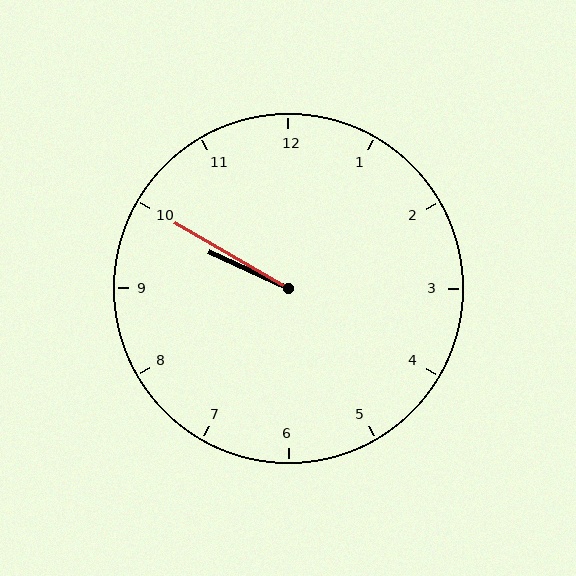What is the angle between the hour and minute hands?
Approximately 5 degrees.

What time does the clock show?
9:50.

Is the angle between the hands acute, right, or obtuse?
It is acute.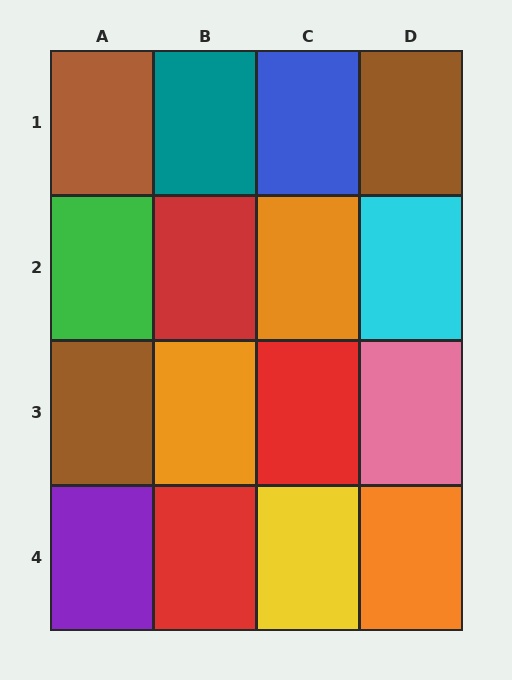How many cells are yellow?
1 cell is yellow.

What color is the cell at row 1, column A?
Brown.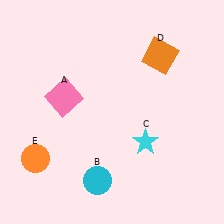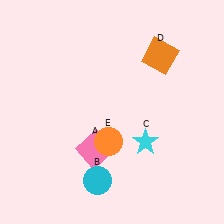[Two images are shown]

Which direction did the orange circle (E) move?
The orange circle (E) moved right.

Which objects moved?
The objects that moved are: the pink square (A), the orange circle (E).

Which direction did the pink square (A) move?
The pink square (A) moved down.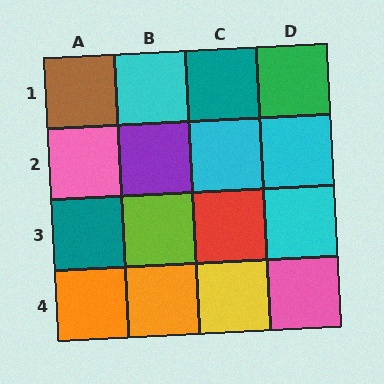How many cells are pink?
2 cells are pink.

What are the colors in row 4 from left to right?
Orange, orange, yellow, pink.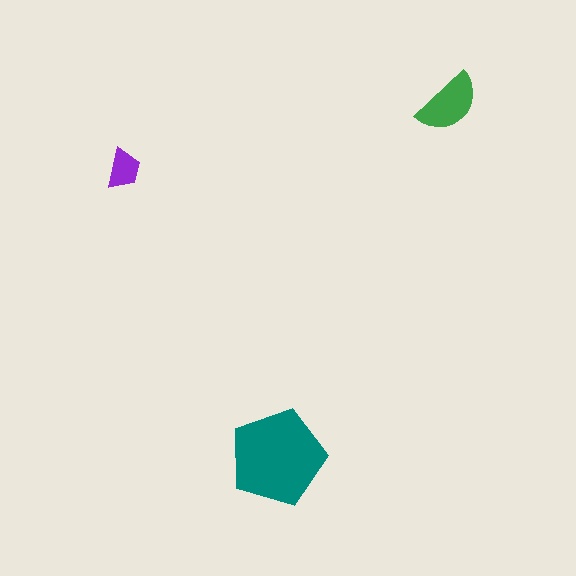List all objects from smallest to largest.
The purple trapezoid, the green semicircle, the teal pentagon.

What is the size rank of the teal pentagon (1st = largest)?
1st.